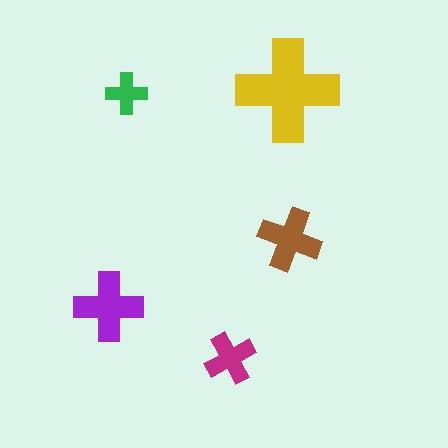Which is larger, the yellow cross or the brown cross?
The yellow one.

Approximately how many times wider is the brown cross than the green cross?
About 1.5 times wider.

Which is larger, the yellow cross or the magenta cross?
The yellow one.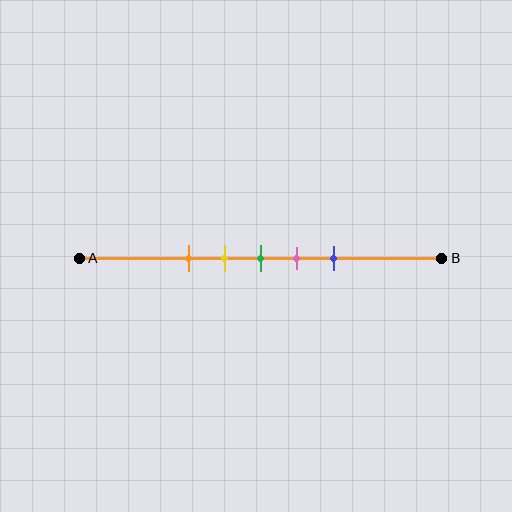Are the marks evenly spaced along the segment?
Yes, the marks are approximately evenly spaced.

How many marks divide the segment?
There are 5 marks dividing the segment.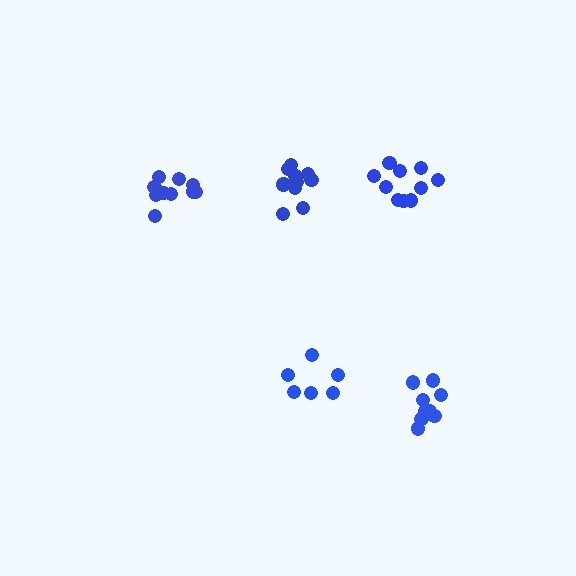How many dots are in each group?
Group 1: 6 dots, Group 2: 10 dots, Group 3: 10 dots, Group 4: 10 dots, Group 5: 10 dots (46 total).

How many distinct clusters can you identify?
There are 5 distinct clusters.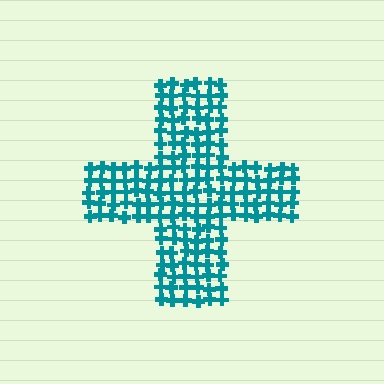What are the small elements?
The small elements are crosses.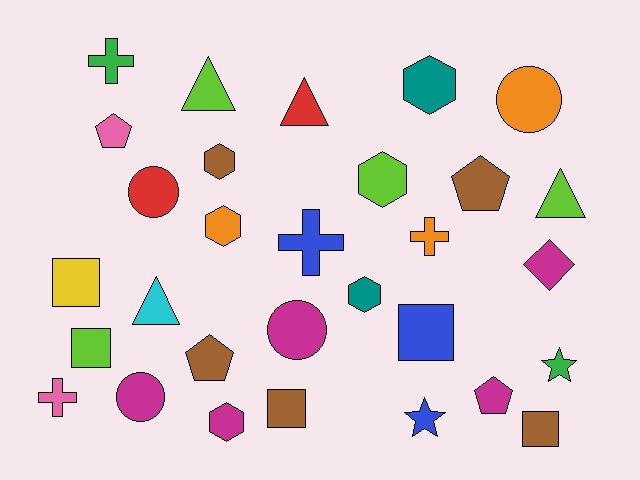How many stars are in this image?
There are 2 stars.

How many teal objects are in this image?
There are 2 teal objects.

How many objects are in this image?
There are 30 objects.